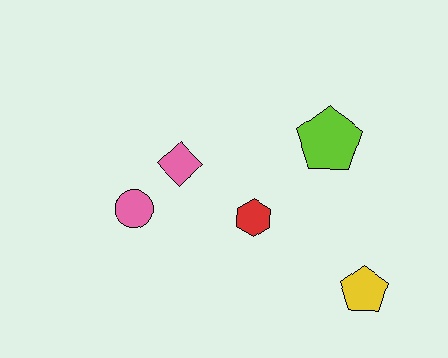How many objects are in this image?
There are 5 objects.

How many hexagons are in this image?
There is 1 hexagon.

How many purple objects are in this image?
There are no purple objects.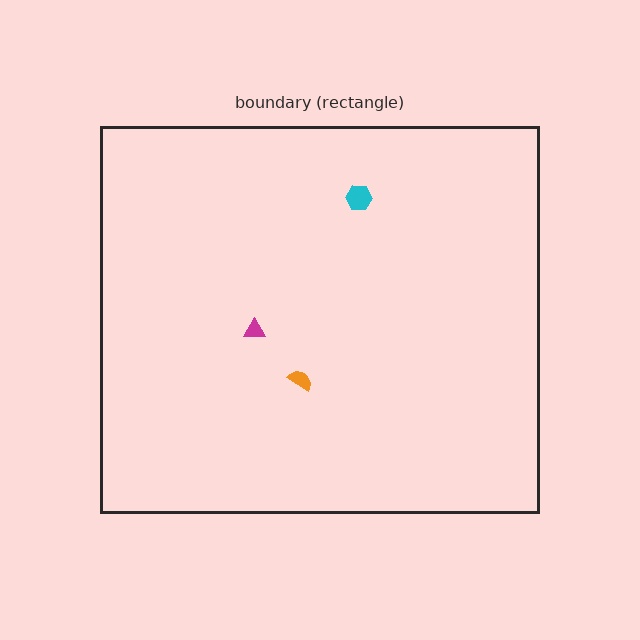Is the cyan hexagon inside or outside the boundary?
Inside.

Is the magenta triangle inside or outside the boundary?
Inside.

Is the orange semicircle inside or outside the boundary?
Inside.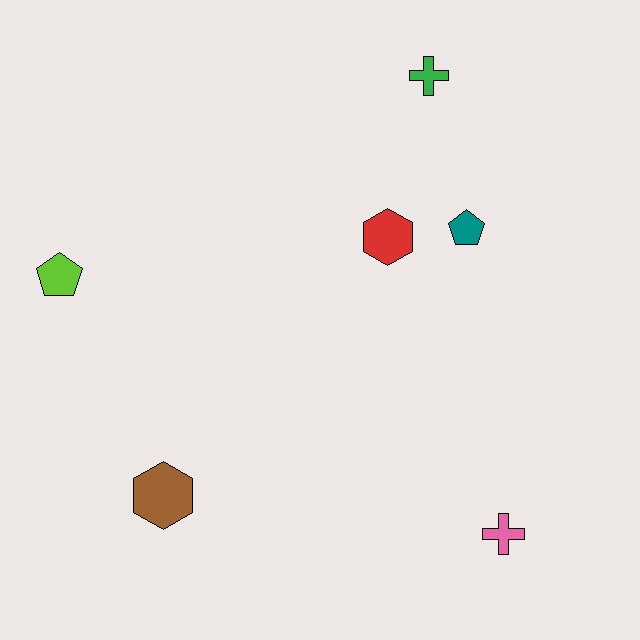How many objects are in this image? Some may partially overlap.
There are 6 objects.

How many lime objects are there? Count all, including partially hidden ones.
There is 1 lime object.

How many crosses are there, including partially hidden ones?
There are 2 crosses.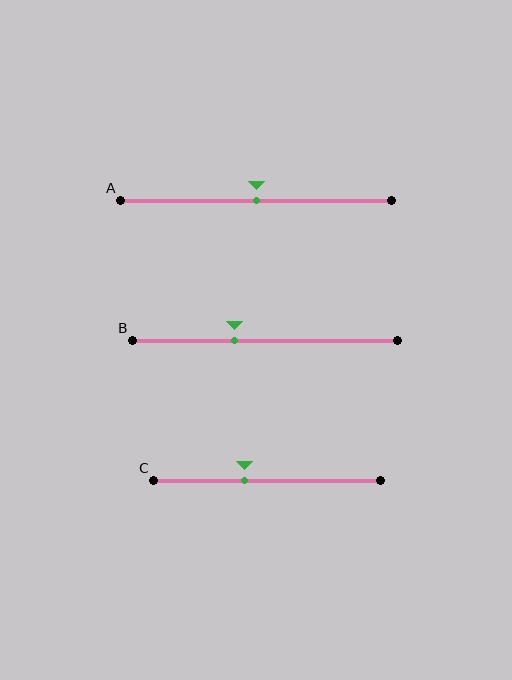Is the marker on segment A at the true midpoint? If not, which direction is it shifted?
Yes, the marker on segment A is at the true midpoint.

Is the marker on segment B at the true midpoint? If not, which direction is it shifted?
No, the marker on segment B is shifted to the left by about 12% of the segment length.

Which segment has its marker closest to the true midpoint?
Segment A has its marker closest to the true midpoint.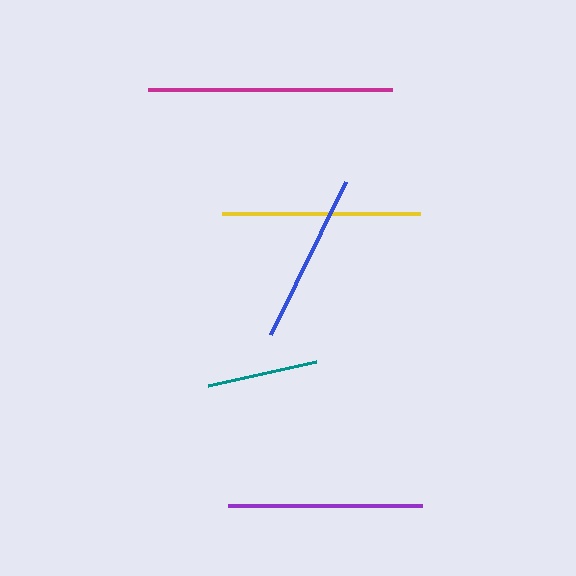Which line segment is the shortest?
The teal line is the shortest at approximately 110 pixels.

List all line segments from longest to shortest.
From longest to shortest: magenta, yellow, purple, blue, teal.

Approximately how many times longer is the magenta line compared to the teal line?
The magenta line is approximately 2.2 times the length of the teal line.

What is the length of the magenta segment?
The magenta segment is approximately 244 pixels long.